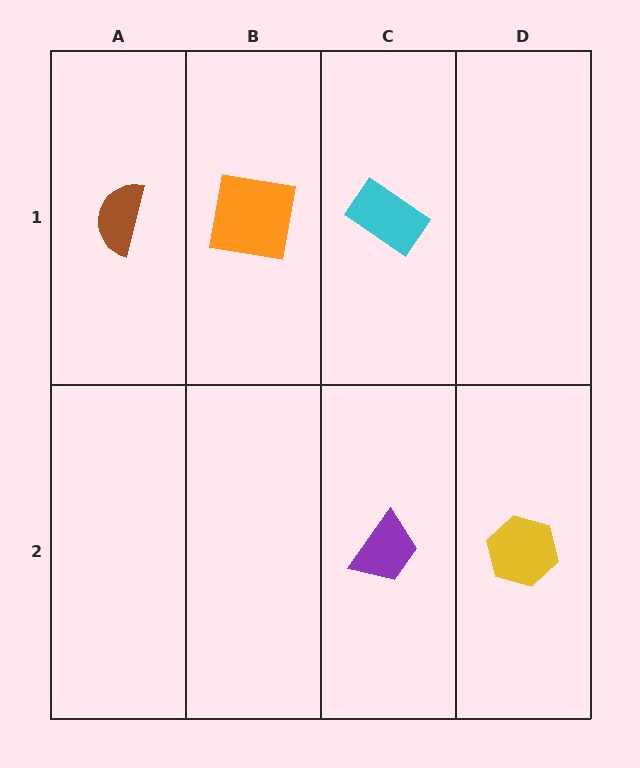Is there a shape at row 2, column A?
No, that cell is empty.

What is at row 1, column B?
An orange square.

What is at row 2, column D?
A yellow hexagon.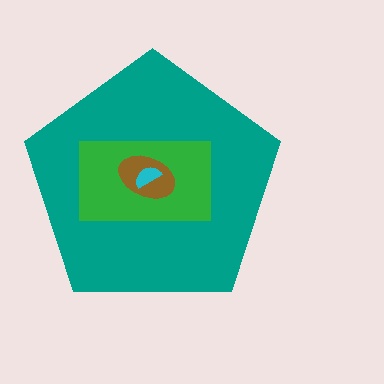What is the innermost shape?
The cyan semicircle.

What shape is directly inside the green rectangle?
The brown ellipse.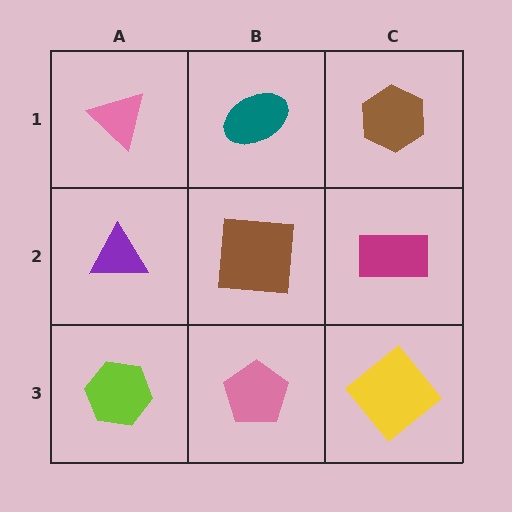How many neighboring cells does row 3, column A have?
2.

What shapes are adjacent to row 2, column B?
A teal ellipse (row 1, column B), a pink pentagon (row 3, column B), a purple triangle (row 2, column A), a magenta rectangle (row 2, column C).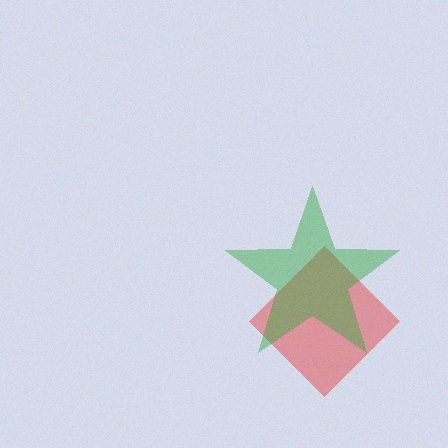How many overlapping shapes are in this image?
There are 2 overlapping shapes in the image.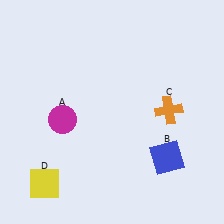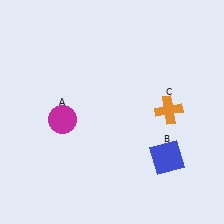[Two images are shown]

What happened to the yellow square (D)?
The yellow square (D) was removed in Image 2. It was in the bottom-left area of Image 1.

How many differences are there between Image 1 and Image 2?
There is 1 difference between the two images.